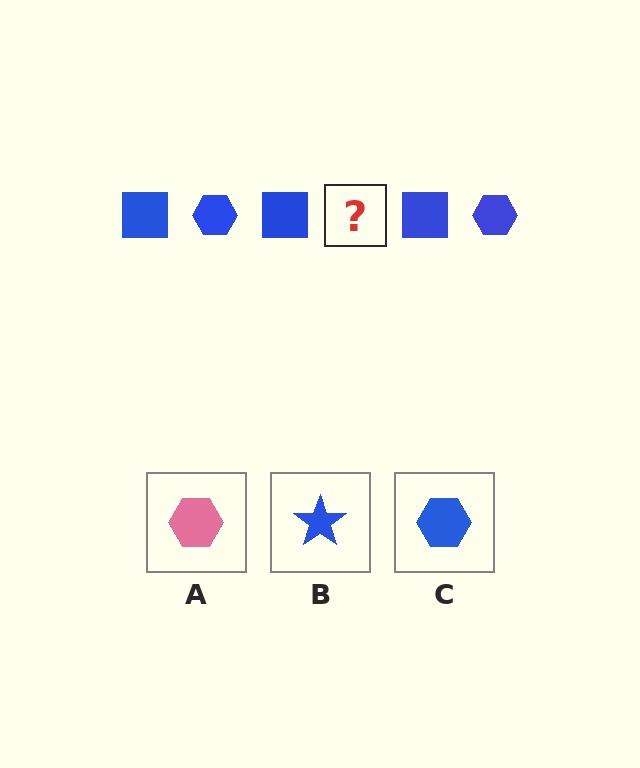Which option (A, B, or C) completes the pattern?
C.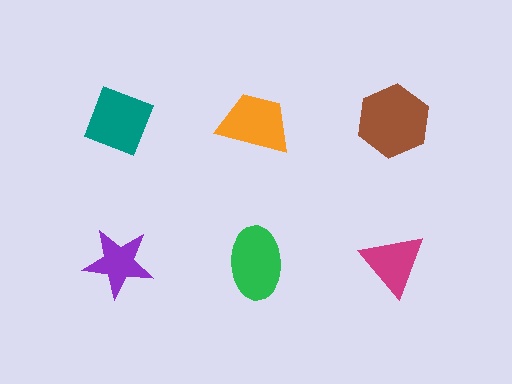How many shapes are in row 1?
3 shapes.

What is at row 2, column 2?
A green ellipse.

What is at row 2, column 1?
A purple star.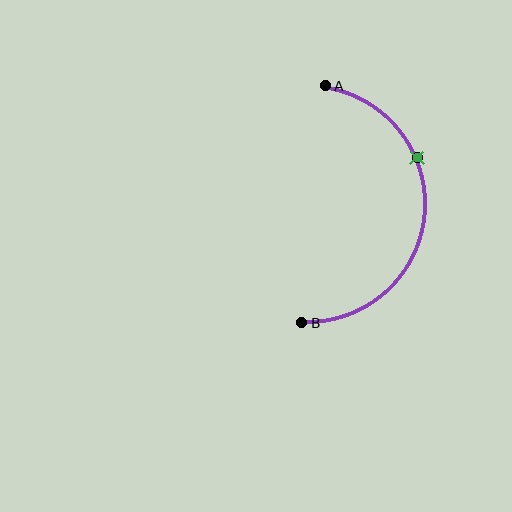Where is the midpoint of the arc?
The arc midpoint is the point on the curve farthest from the straight line joining A and B. It sits to the right of that line.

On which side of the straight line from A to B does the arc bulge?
The arc bulges to the right of the straight line connecting A and B.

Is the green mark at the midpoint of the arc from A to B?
No. The green mark lies on the arc but is closer to endpoint A. The arc midpoint would be at the point on the curve equidistant along the arc from both A and B.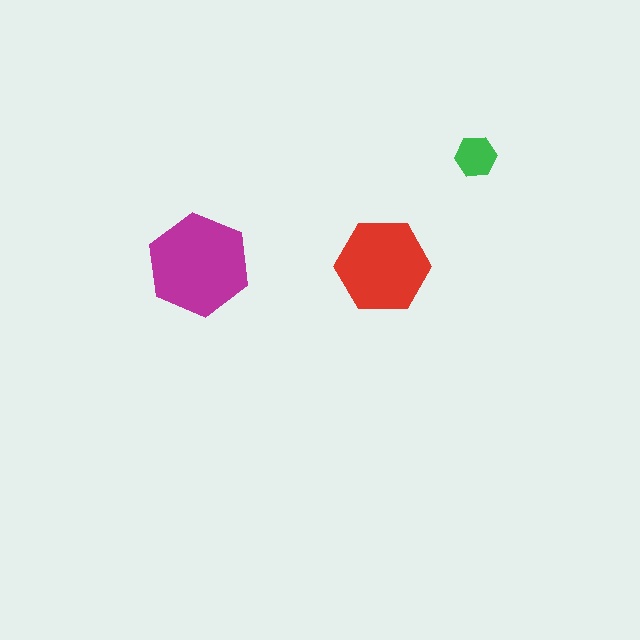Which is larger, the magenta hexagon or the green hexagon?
The magenta one.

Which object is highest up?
The green hexagon is topmost.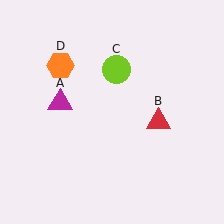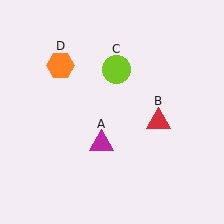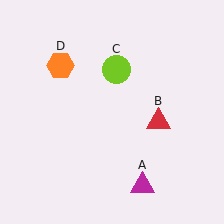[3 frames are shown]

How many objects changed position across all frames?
1 object changed position: magenta triangle (object A).